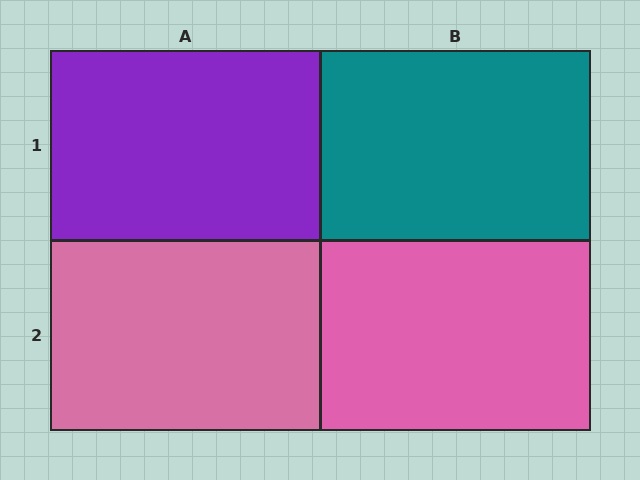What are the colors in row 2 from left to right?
Pink, pink.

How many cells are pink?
2 cells are pink.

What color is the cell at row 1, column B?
Teal.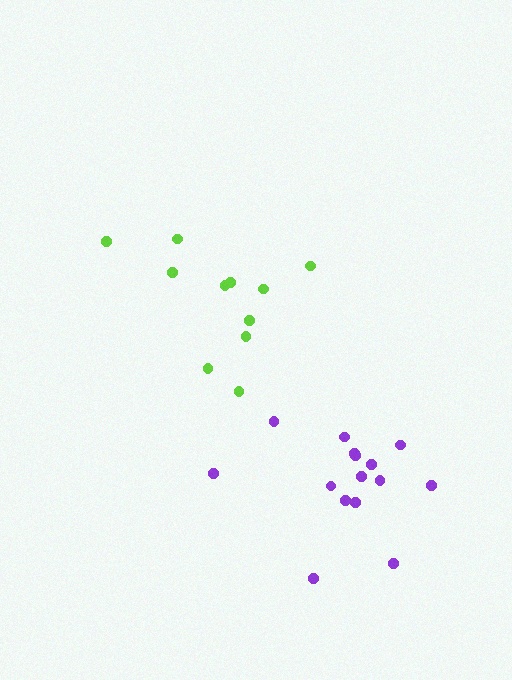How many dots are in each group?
Group 1: 11 dots, Group 2: 15 dots (26 total).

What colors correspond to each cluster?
The clusters are colored: lime, purple.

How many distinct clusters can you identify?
There are 2 distinct clusters.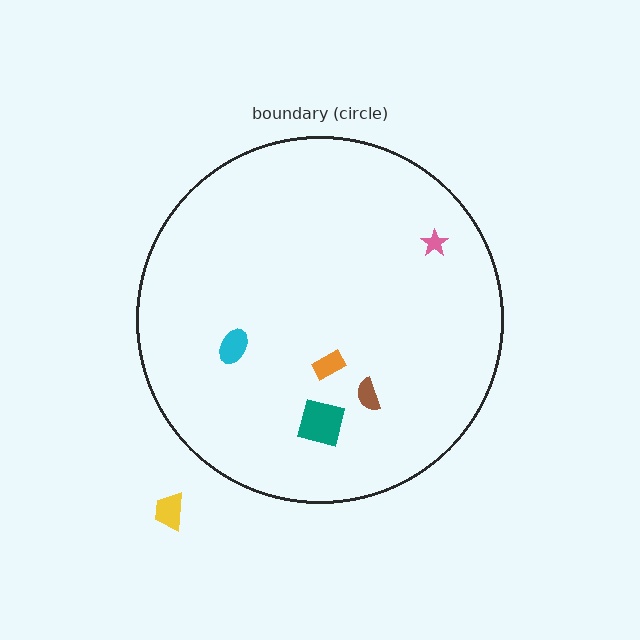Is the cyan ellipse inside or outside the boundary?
Inside.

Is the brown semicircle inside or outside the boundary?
Inside.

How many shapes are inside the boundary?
5 inside, 1 outside.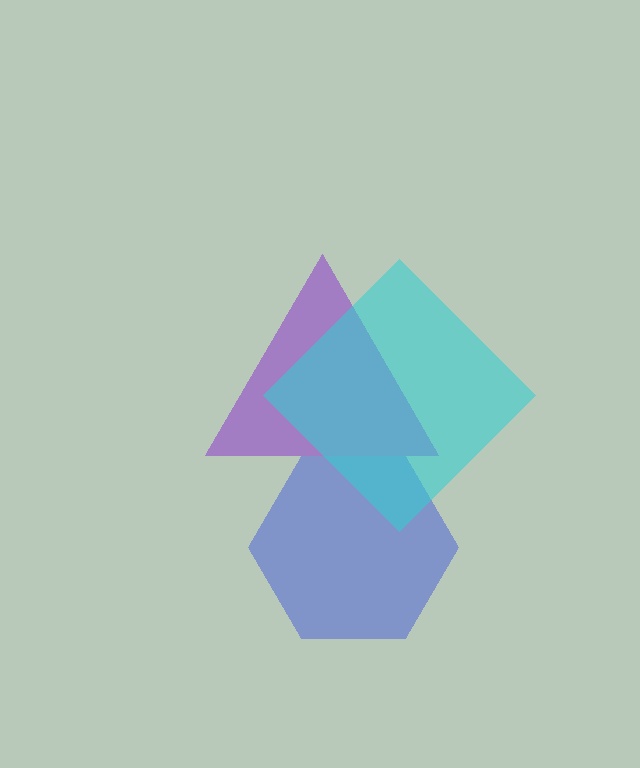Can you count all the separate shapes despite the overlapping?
Yes, there are 3 separate shapes.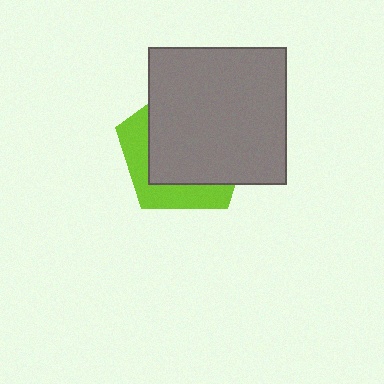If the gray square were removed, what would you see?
You would see the complete lime pentagon.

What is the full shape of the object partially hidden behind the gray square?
The partially hidden object is a lime pentagon.